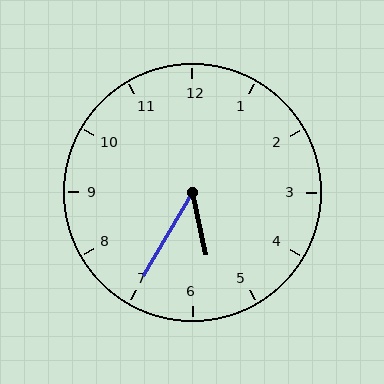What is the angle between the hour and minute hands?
Approximately 42 degrees.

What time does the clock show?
5:35.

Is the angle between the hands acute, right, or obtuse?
It is acute.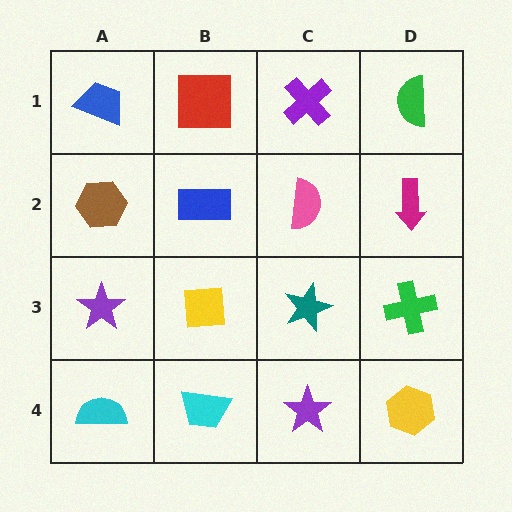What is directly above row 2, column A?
A blue trapezoid.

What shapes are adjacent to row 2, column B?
A red square (row 1, column B), a yellow square (row 3, column B), a brown hexagon (row 2, column A), a pink semicircle (row 2, column C).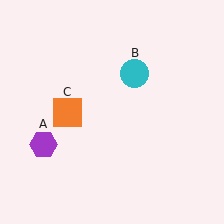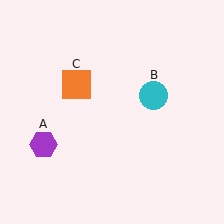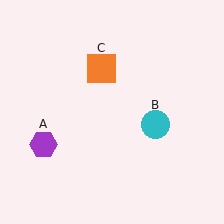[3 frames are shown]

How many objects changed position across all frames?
2 objects changed position: cyan circle (object B), orange square (object C).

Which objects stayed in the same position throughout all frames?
Purple hexagon (object A) remained stationary.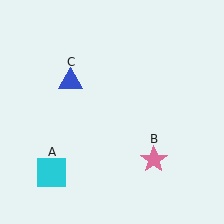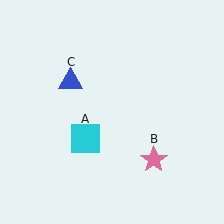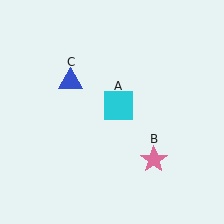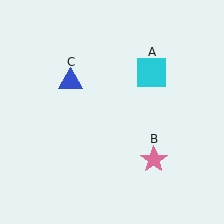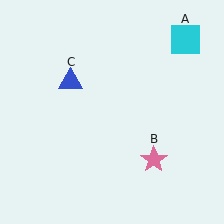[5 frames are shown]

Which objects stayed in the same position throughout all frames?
Pink star (object B) and blue triangle (object C) remained stationary.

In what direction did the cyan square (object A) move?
The cyan square (object A) moved up and to the right.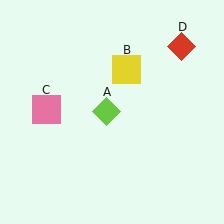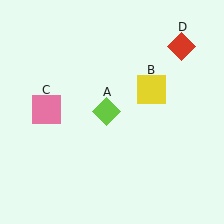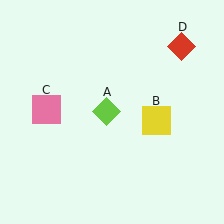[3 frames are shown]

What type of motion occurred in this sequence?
The yellow square (object B) rotated clockwise around the center of the scene.